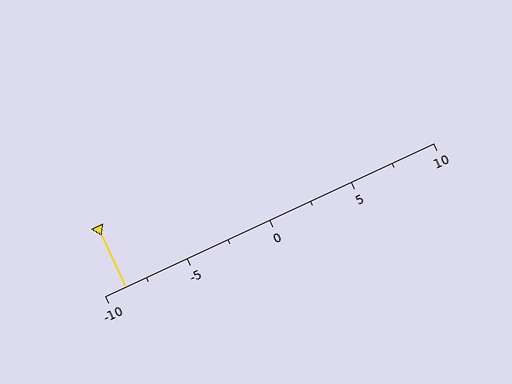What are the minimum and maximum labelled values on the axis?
The axis runs from -10 to 10.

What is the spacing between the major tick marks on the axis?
The major ticks are spaced 5 apart.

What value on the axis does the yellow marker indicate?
The marker indicates approximately -8.8.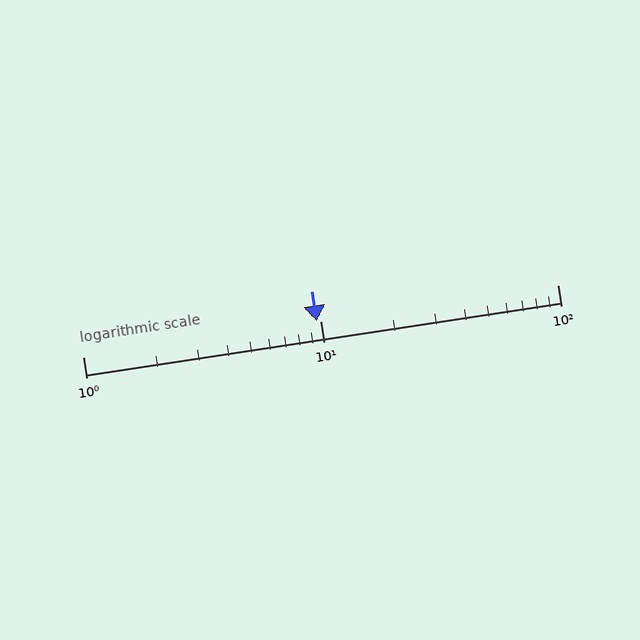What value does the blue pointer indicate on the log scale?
The pointer indicates approximately 9.7.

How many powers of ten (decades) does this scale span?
The scale spans 2 decades, from 1 to 100.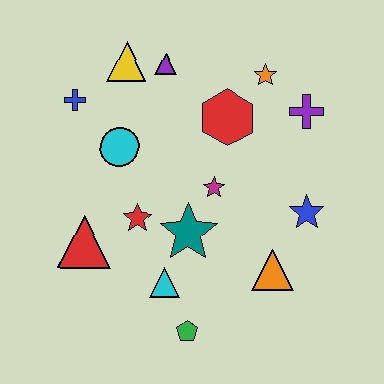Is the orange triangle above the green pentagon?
Yes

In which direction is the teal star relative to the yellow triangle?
The teal star is below the yellow triangle.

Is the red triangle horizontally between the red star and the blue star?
No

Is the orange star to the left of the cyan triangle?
No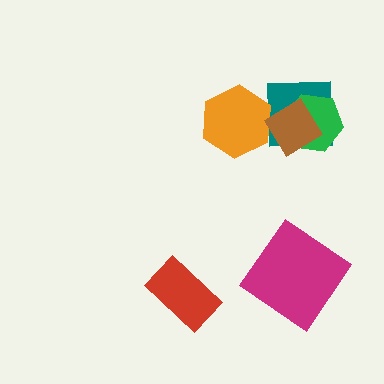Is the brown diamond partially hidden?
No, no other shape covers it.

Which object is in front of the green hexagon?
The brown diamond is in front of the green hexagon.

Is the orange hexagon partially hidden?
Yes, it is partially covered by another shape.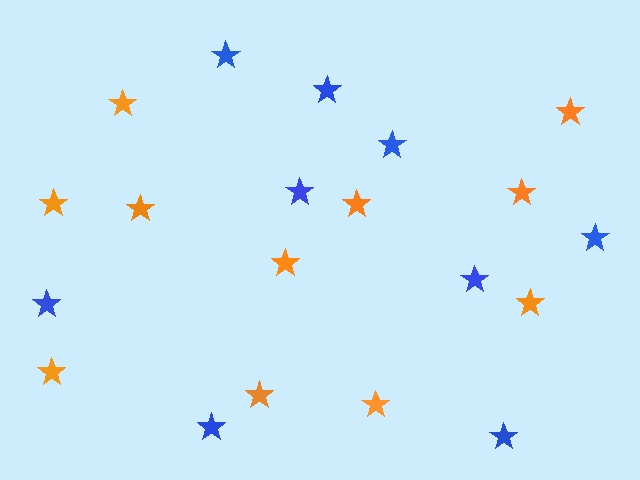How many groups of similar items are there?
There are 2 groups: one group of orange stars (11) and one group of blue stars (9).